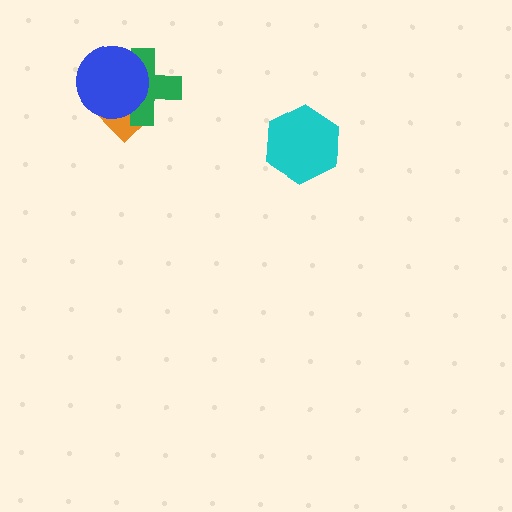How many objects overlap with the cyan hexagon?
0 objects overlap with the cyan hexagon.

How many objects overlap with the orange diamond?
2 objects overlap with the orange diamond.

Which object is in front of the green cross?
The blue circle is in front of the green cross.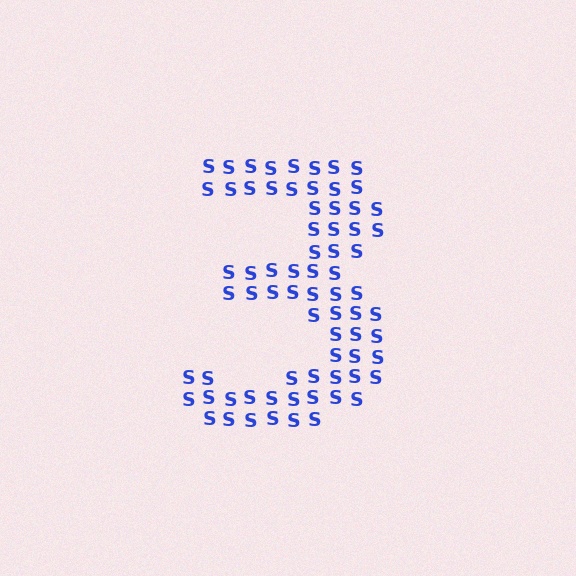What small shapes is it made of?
It is made of small letter S's.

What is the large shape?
The large shape is the digit 3.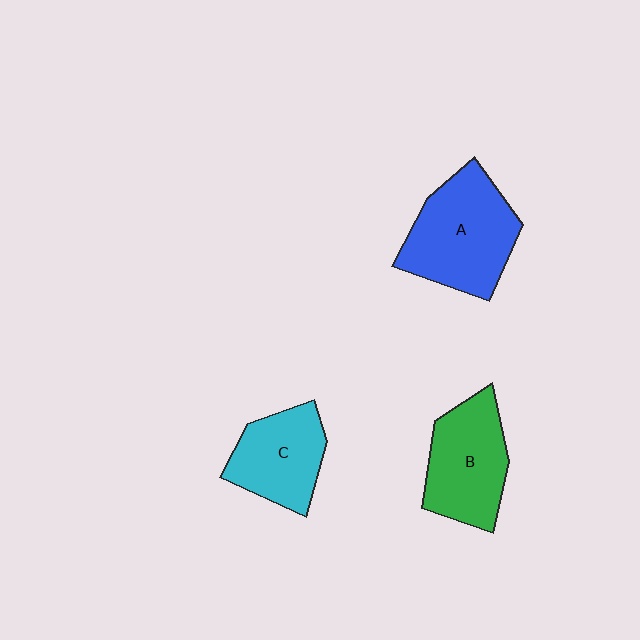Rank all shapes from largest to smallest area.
From largest to smallest: A (blue), B (green), C (cyan).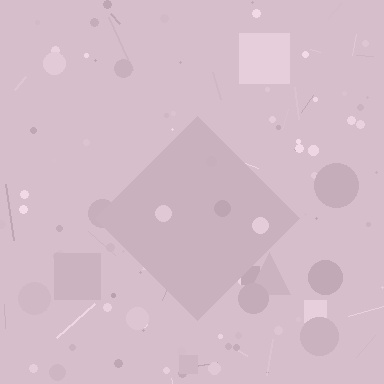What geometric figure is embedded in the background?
A diamond is embedded in the background.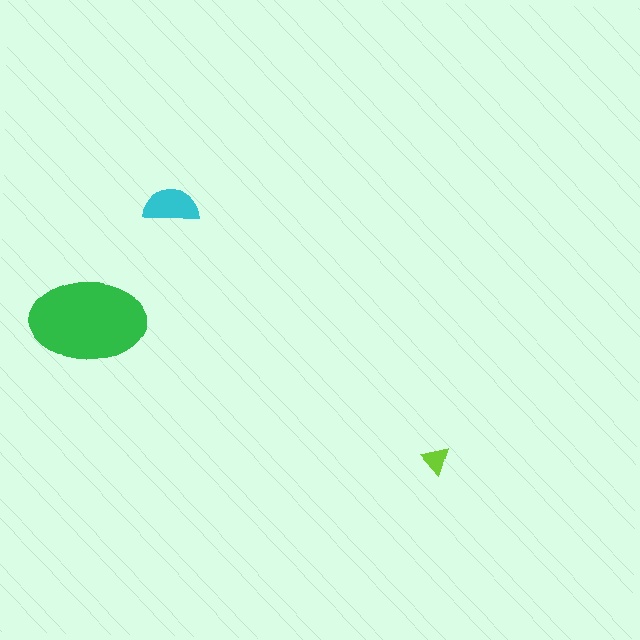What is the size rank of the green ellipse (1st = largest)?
1st.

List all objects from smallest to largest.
The lime triangle, the cyan semicircle, the green ellipse.